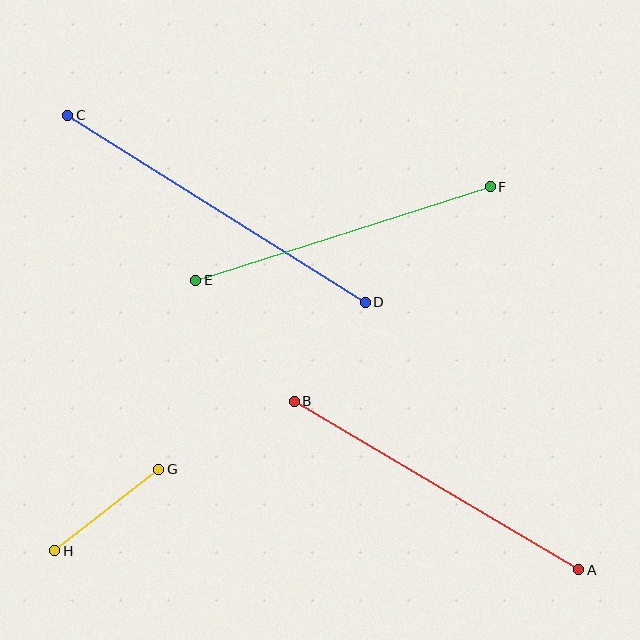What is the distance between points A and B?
The distance is approximately 331 pixels.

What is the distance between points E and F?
The distance is approximately 309 pixels.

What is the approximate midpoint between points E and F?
The midpoint is at approximately (343, 234) pixels.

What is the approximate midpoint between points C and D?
The midpoint is at approximately (217, 209) pixels.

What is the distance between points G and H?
The distance is approximately 132 pixels.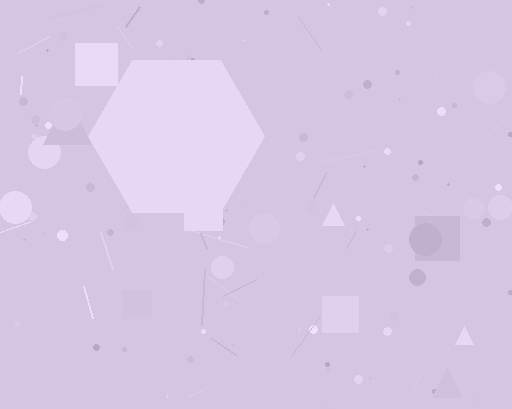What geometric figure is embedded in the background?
A hexagon is embedded in the background.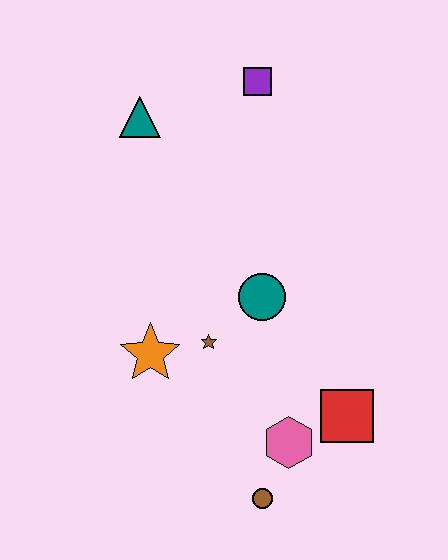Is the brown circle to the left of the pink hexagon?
Yes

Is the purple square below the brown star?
No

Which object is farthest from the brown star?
The purple square is farthest from the brown star.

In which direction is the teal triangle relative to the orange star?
The teal triangle is above the orange star.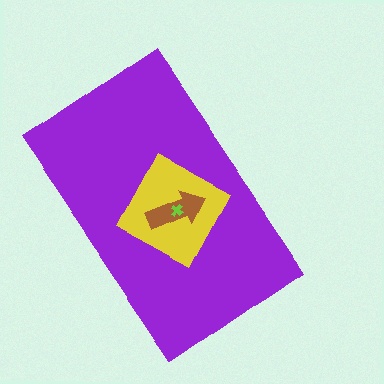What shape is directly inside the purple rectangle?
The yellow square.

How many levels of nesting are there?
4.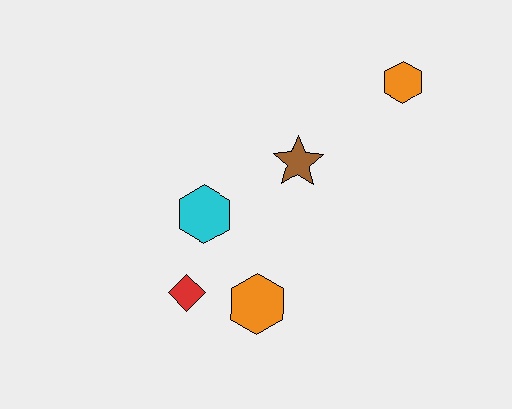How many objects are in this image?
There are 5 objects.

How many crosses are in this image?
There are no crosses.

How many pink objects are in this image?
There are no pink objects.